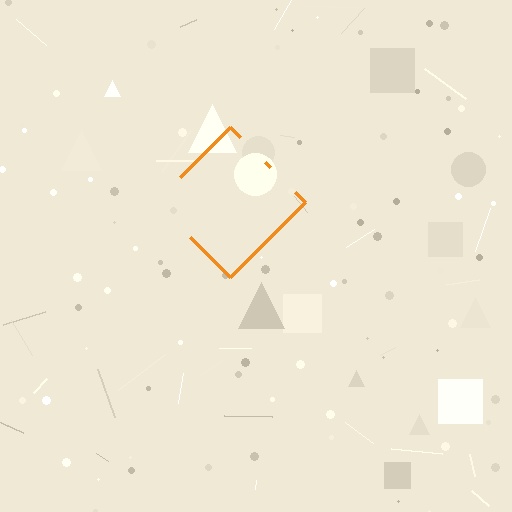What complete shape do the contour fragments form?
The contour fragments form a diamond.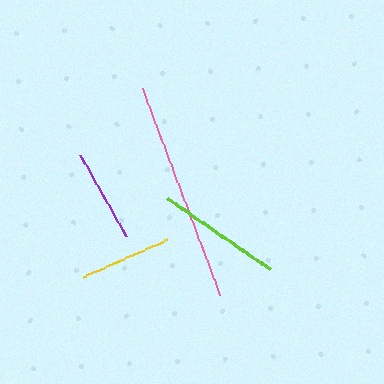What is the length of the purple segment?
The purple segment is approximately 94 pixels long.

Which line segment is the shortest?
The yellow line is the shortest at approximately 92 pixels.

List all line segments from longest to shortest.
From longest to shortest: pink, lime, purple, yellow.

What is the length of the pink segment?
The pink segment is approximately 220 pixels long.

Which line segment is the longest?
The pink line is the longest at approximately 220 pixels.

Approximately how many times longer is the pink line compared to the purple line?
The pink line is approximately 2.4 times the length of the purple line.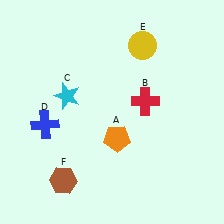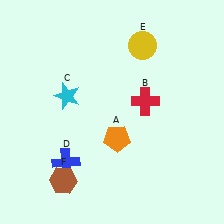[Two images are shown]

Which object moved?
The blue cross (D) moved down.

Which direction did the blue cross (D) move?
The blue cross (D) moved down.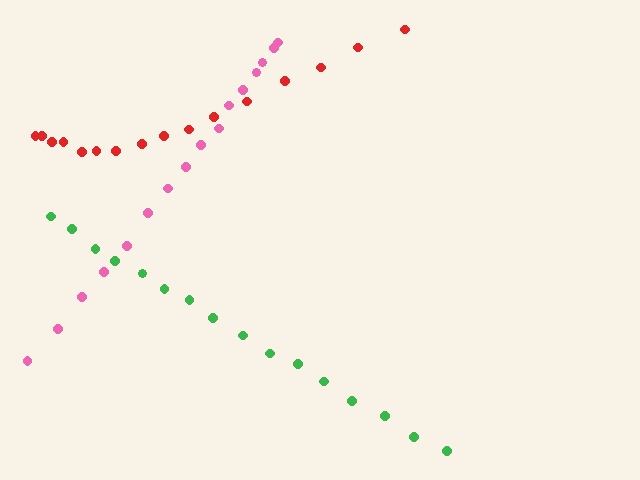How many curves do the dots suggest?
There are 3 distinct paths.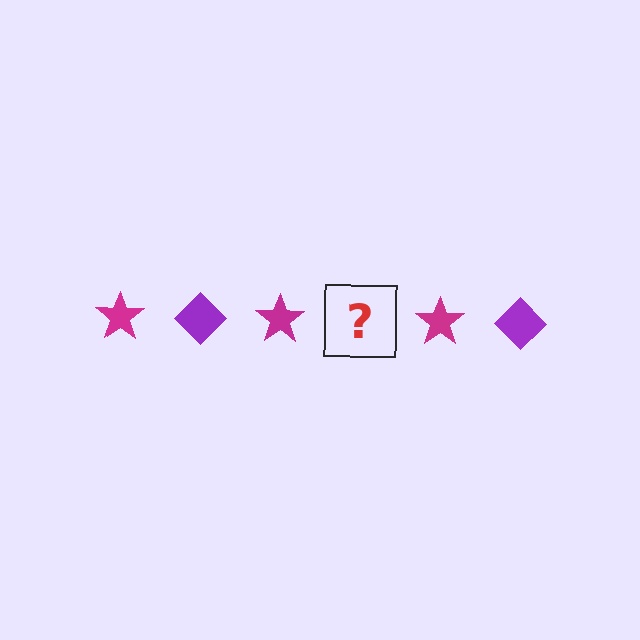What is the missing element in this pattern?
The missing element is a purple diamond.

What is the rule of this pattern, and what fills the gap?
The rule is that the pattern alternates between magenta star and purple diamond. The gap should be filled with a purple diamond.